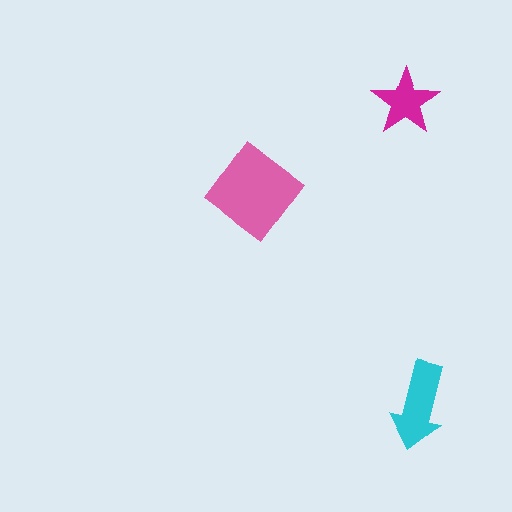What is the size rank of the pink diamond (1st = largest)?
1st.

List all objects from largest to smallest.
The pink diamond, the cyan arrow, the magenta star.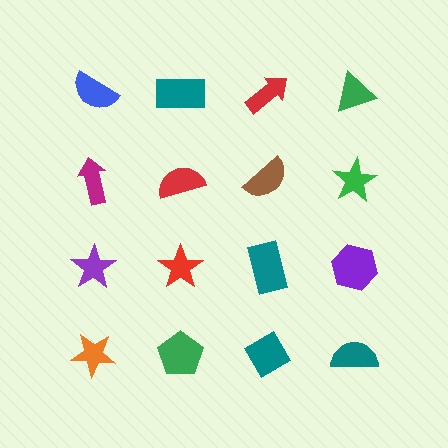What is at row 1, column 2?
A teal rectangle.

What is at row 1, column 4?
A green triangle.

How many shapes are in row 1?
4 shapes.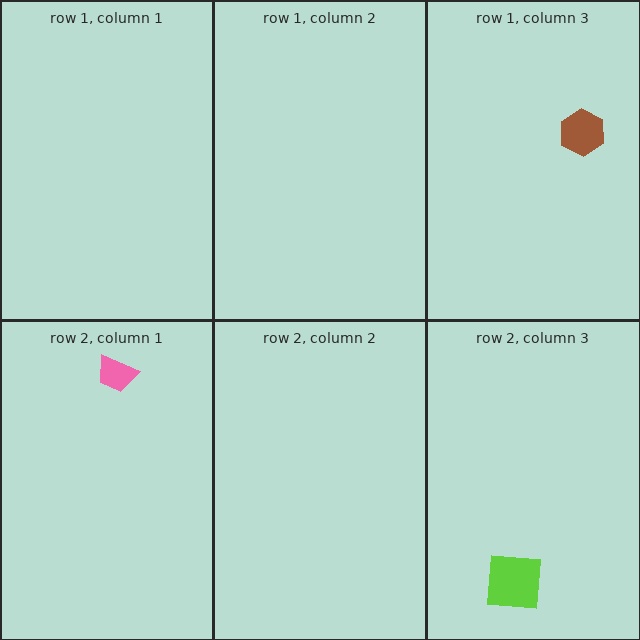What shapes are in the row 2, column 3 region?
The lime square.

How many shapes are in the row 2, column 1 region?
1.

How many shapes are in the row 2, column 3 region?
1.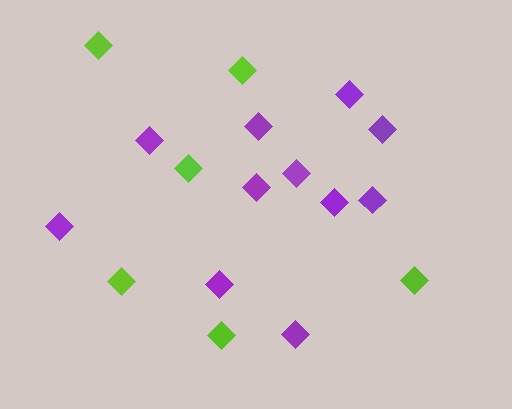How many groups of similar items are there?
There are 2 groups: one group of purple diamonds (11) and one group of lime diamonds (6).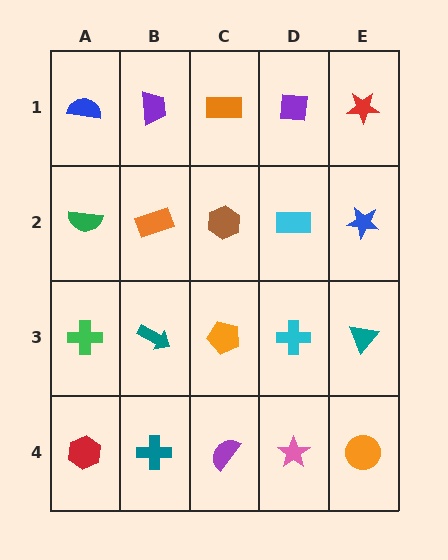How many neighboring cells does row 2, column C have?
4.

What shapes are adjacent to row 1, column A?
A green semicircle (row 2, column A), a purple trapezoid (row 1, column B).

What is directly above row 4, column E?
A teal triangle.